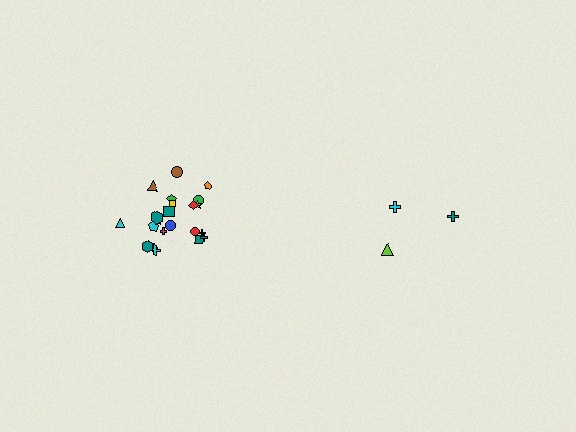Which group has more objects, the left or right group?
The left group.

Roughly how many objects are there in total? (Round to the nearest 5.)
Roughly 25 objects in total.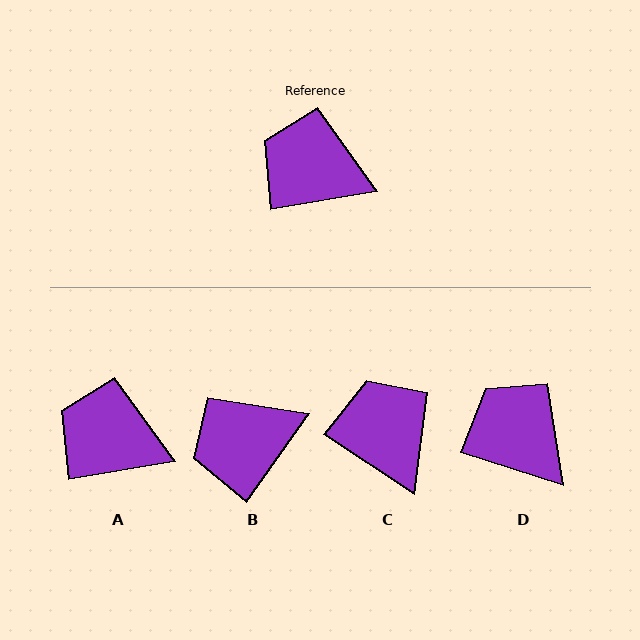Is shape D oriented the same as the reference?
No, it is off by about 27 degrees.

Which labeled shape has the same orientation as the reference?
A.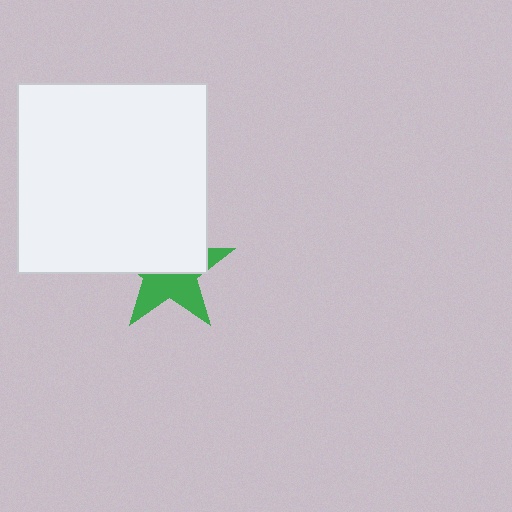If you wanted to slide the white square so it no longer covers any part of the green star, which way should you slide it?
Slide it up — that is the most direct way to separate the two shapes.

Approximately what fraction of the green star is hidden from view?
Roughly 53% of the green star is hidden behind the white square.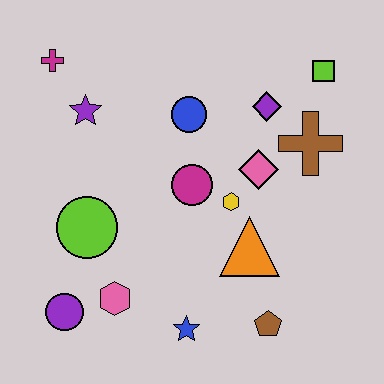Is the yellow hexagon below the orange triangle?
No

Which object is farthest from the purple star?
The brown pentagon is farthest from the purple star.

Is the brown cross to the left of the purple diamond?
No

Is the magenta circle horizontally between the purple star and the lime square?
Yes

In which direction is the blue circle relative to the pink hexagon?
The blue circle is above the pink hexagon.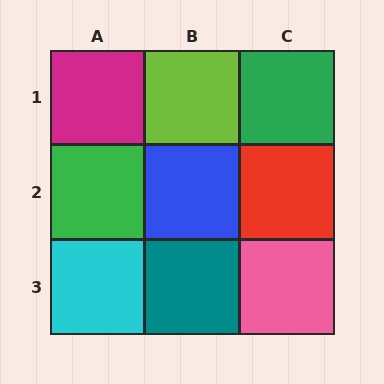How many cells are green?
2 cells are green.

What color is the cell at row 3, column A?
Cyan.